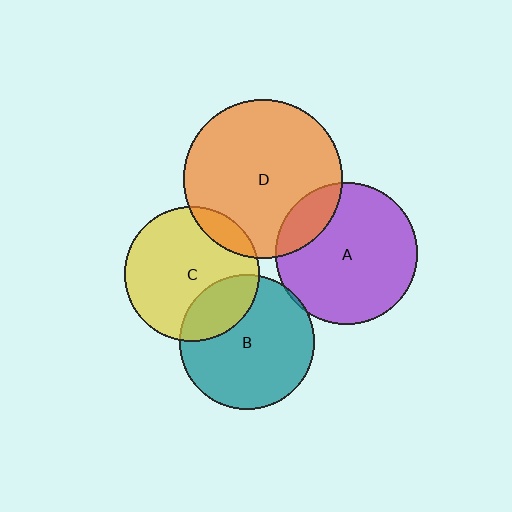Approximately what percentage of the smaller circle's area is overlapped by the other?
Approximately 10%.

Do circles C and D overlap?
Yes.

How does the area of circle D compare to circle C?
Approximately 1.4 times.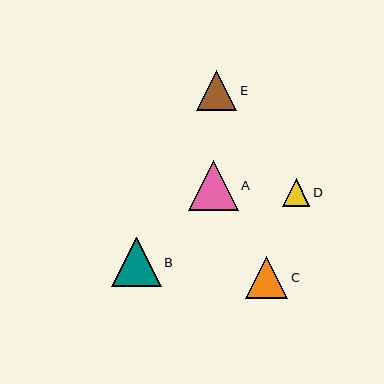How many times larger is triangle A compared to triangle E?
Triangle A is approximately 1.2 times the size of triangle E.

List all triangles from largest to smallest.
From largest to smallest: A, B, C, E, D.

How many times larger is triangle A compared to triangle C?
Triangle A is approximately 1.2 times the size of triangle C.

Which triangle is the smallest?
Triangle D is the smallest with a size of approximately 27 pixels.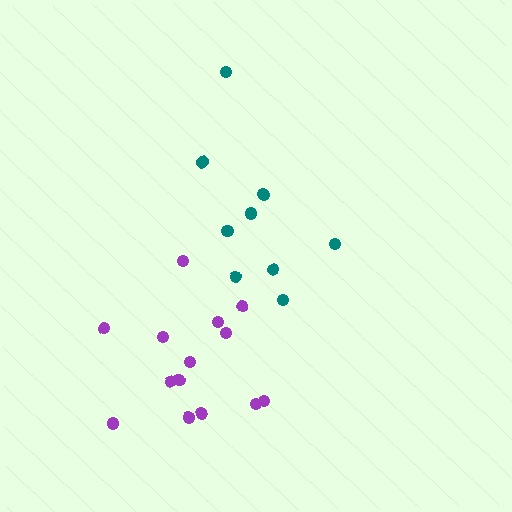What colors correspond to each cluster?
The clusters are colored: teal, purple.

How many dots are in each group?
Group 1: 10 dots, Group 2: 14 dots (24 total).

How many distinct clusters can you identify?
There are 2 distinct clusters.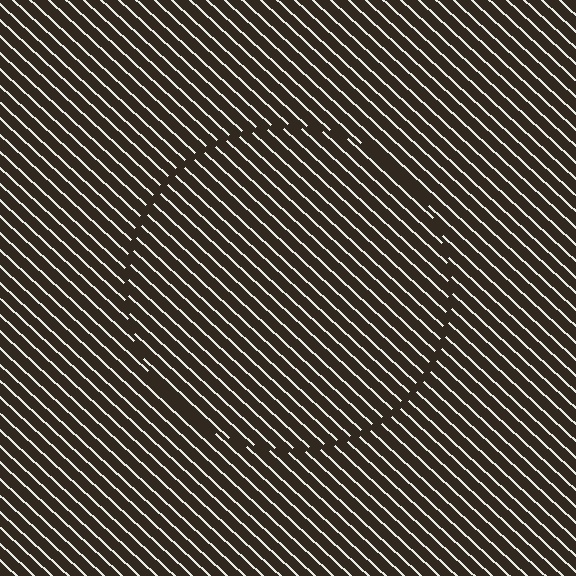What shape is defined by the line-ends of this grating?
An illusory circle. The interior of the shape contains the same grating, shifted by half a period — the contour is defined by the phase discontinuity where line-ends from the inner and outer gratings abut.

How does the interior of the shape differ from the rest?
The interior of the shape contains the same grating, shifted by half a period — the contour is defined by the phase discontinuity where line-ends from the inner and outer gratings abut.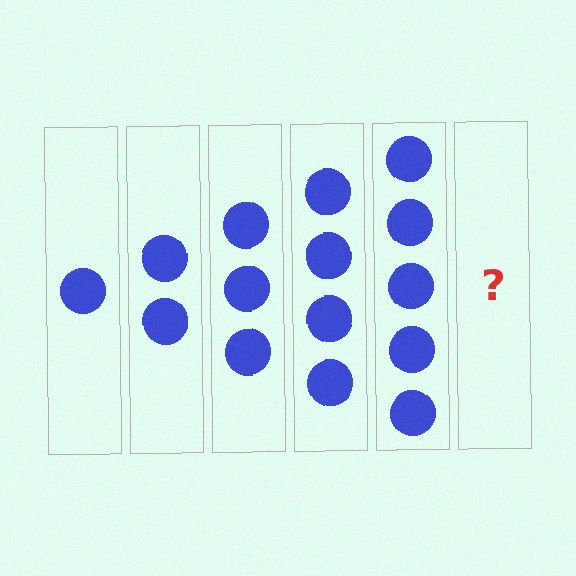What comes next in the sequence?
The next element should be 6 circles.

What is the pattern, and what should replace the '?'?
The pattern is that each step adds one more circle. The '?' should be 6 circles.